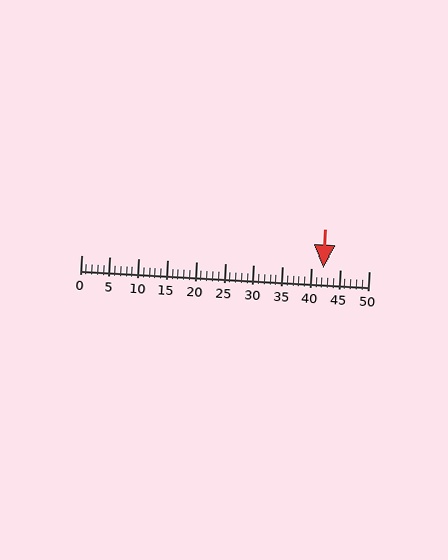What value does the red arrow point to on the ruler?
The red arrow points to approximately 42.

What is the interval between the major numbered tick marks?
The major tick marks are spaced 5 units apart.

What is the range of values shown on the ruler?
The ruler shows values from 0 to 50.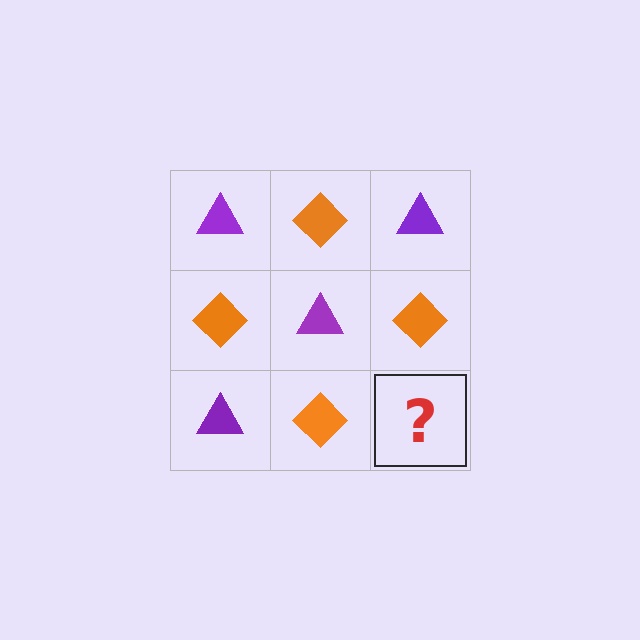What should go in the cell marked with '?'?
The missing cell should contain a purple triangle.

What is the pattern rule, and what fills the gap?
The rule is that it alternates purple triangle and orange diamond in a checkerboard pattern. The gap should be filled with a purple triangle.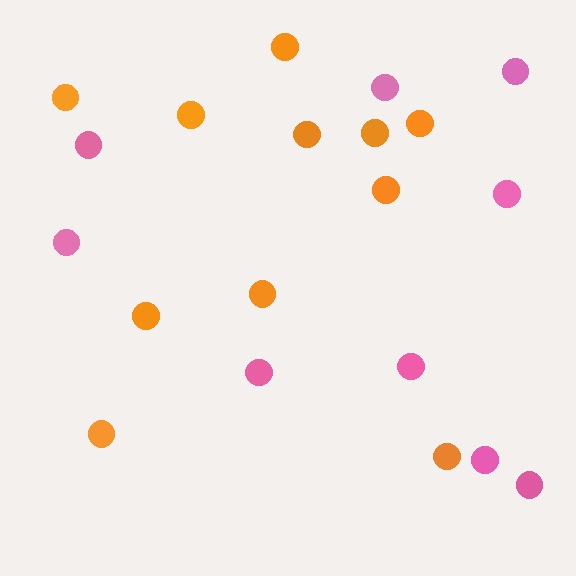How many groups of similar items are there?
There are 2 groups: one group of pink circles (9) and one group of orange circles (11).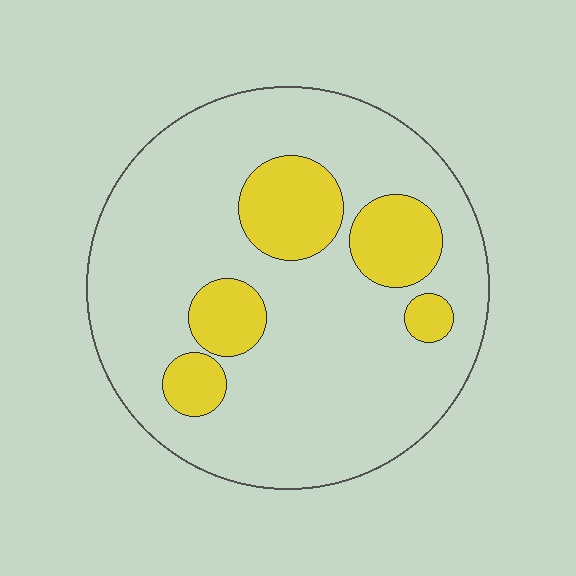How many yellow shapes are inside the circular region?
5.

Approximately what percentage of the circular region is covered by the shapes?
Approximately 20%.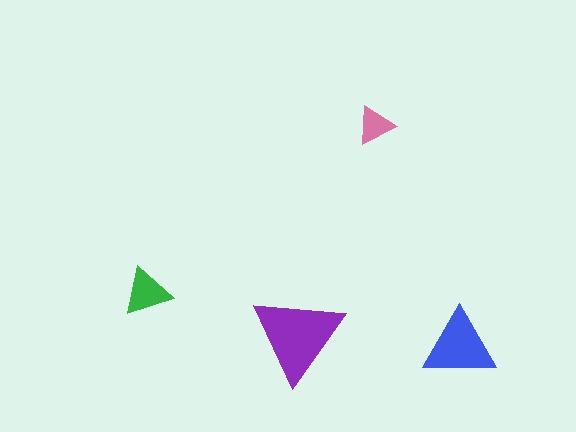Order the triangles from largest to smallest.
the purple one, the blue one, the green one, the pink one.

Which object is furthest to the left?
The green triangle is leftmost.